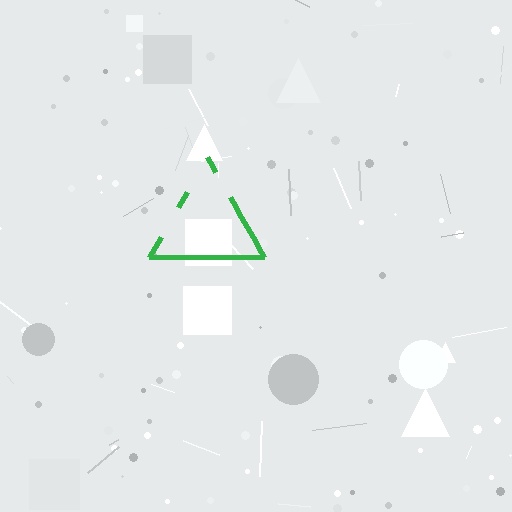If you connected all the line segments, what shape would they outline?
They would outline a triangle.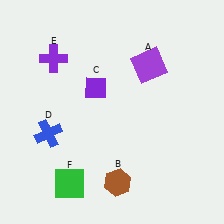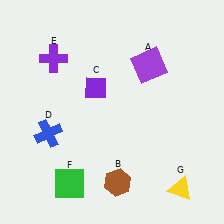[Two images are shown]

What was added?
A yellow triangle (G) was added in Image 2.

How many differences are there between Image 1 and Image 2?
There is 1 difference between the two images.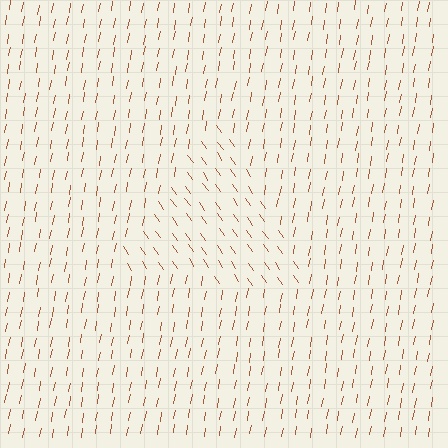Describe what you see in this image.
The image is filled with small brown line segments. A triangle region in the image has lines oriented differently from the surrounding lines, creating a visible texture boundary.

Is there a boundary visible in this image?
Yes, there is a texture boundary formed by a change in line orientation.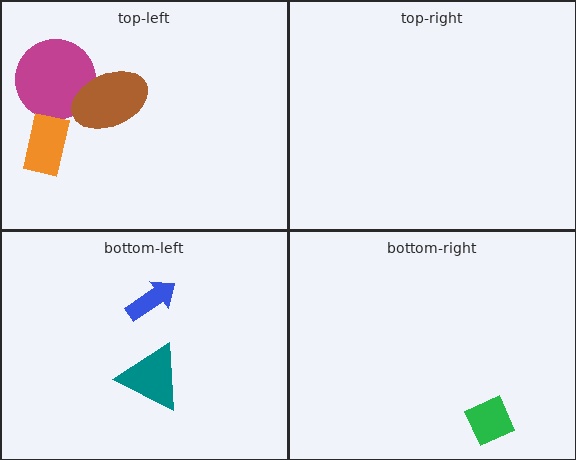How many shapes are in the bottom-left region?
2.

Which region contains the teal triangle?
The bottom-left region.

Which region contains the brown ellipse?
The top-left region.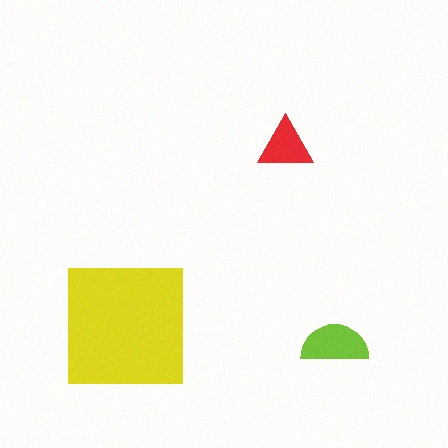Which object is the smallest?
The red triangle.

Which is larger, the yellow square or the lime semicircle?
The yellow square.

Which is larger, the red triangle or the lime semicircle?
The lime semicircle.